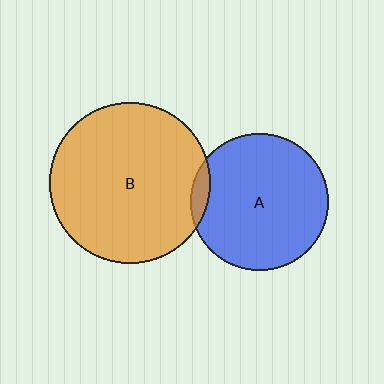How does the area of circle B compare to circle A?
Approximately 1.4 times.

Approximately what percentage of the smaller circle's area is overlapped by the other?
Approximately 5%.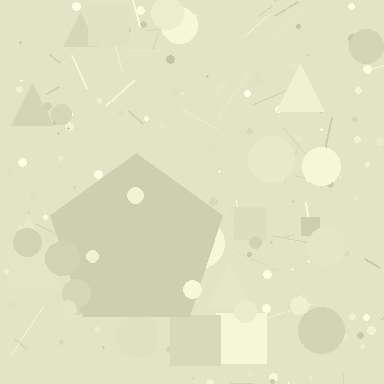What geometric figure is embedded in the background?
A pentagon is embedded in the background.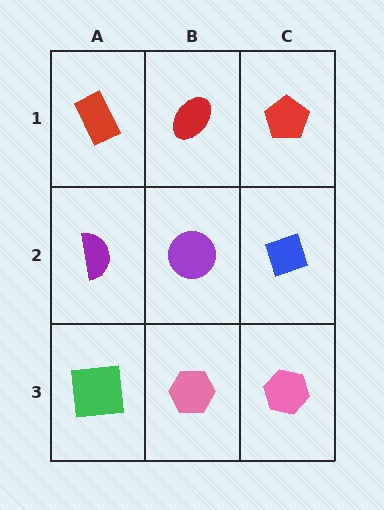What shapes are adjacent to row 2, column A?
A red rectangle (row 1, column A), a green square (row 3, column A), a purple circle (row 2, column B).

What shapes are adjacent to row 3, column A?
A purple semicircle (row 2, column A), a pink hexagon (row 3, column B).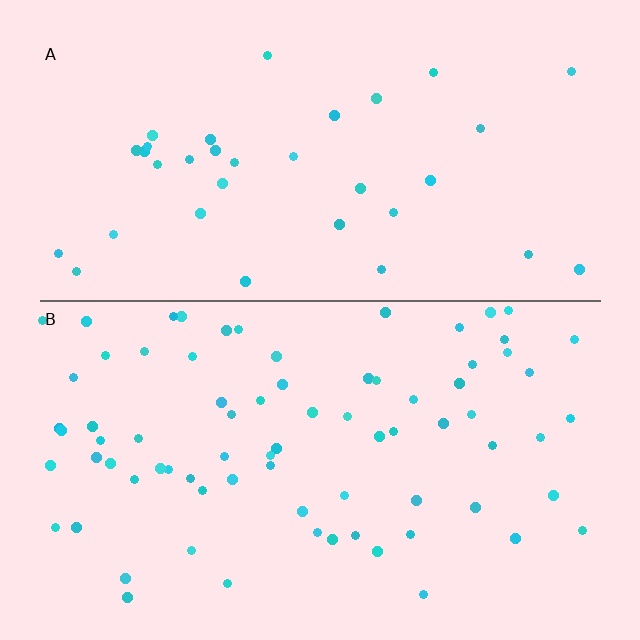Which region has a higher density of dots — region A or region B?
B (the bottom).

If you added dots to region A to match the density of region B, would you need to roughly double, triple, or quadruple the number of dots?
Approximately double.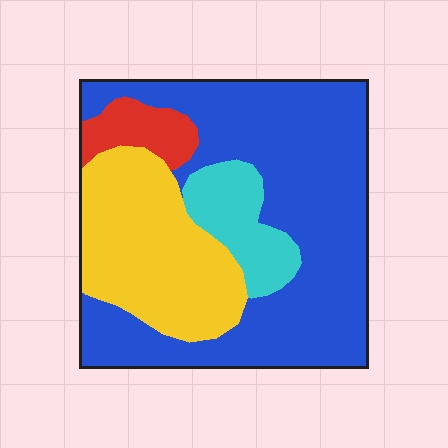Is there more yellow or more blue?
Blue.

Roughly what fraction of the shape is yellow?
Yellow covers around 25% of the shape.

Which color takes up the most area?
Blue, at roughly 55%.